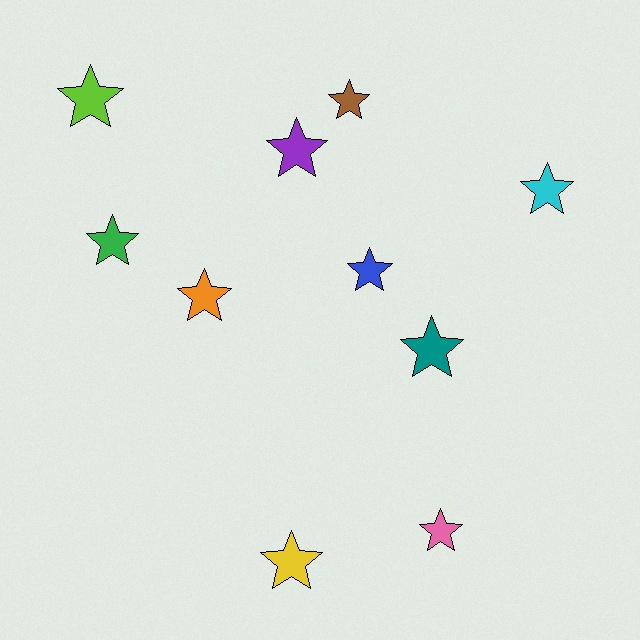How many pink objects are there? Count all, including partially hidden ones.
There is 1 pink object.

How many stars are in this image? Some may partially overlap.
There are 10 stars.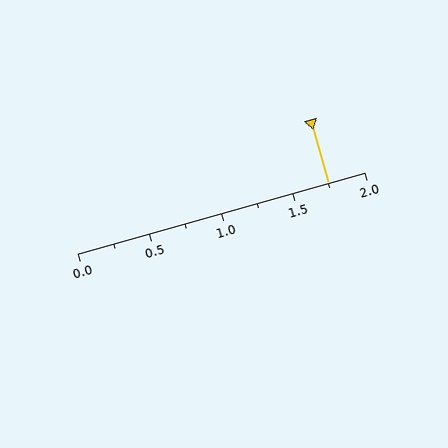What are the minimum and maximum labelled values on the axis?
The axis runs from 0.0 to 2.0.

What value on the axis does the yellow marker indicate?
The marker indicates approximately 1.75.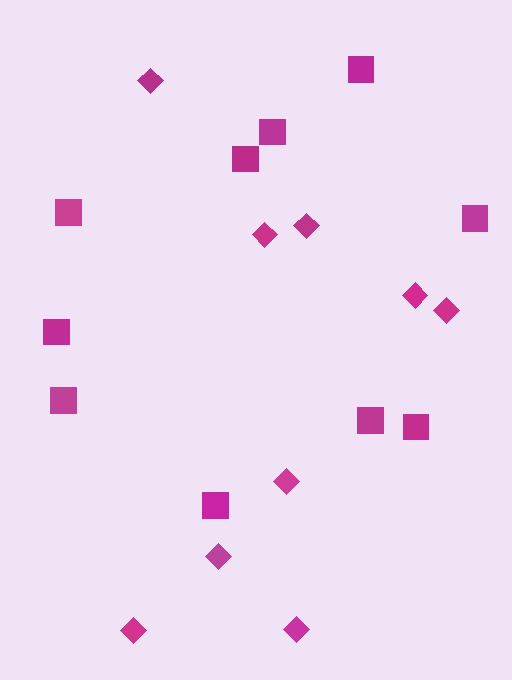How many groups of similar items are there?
There are 2 groups: one group of squares (10) and one group of diamonds (9).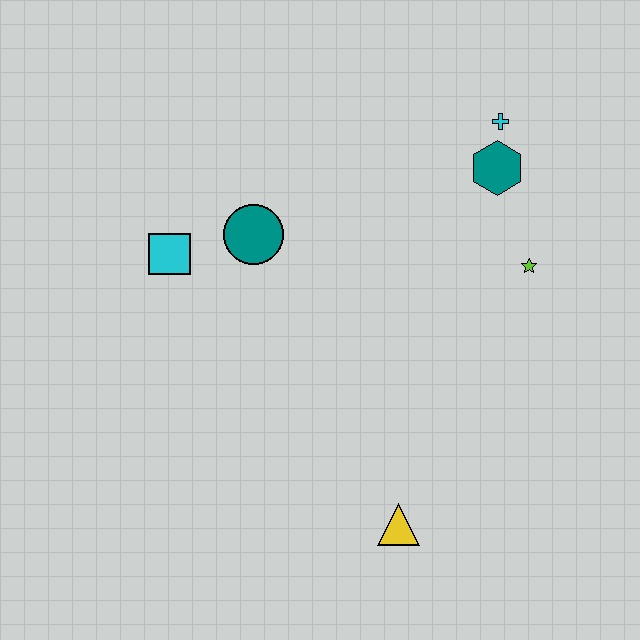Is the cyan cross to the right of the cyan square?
Yes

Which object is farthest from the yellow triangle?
The cyan cross is farthest from the yellow triangle.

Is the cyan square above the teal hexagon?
No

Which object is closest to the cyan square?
The teal circle is closest to the cyan square.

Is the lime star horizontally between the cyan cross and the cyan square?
No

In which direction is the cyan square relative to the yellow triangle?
The cyan square is above the yellow triangle.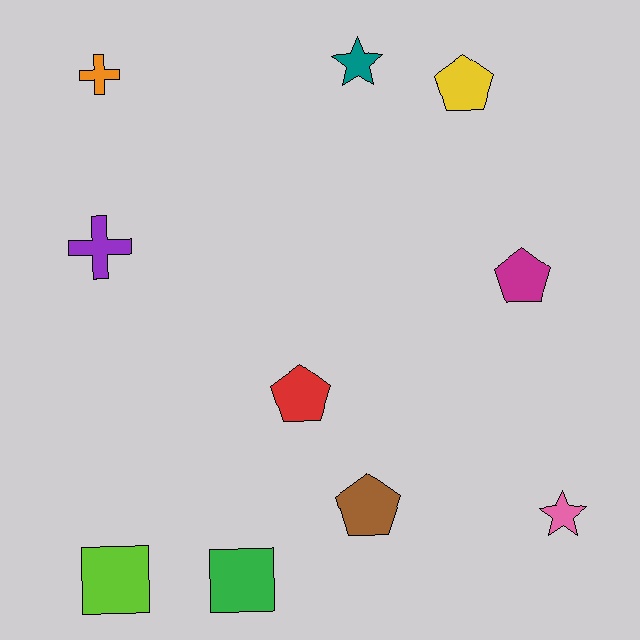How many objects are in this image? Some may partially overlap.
There are 10 objects.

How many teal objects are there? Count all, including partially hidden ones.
There is 1 teal object.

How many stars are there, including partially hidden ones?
There are 2 stars.